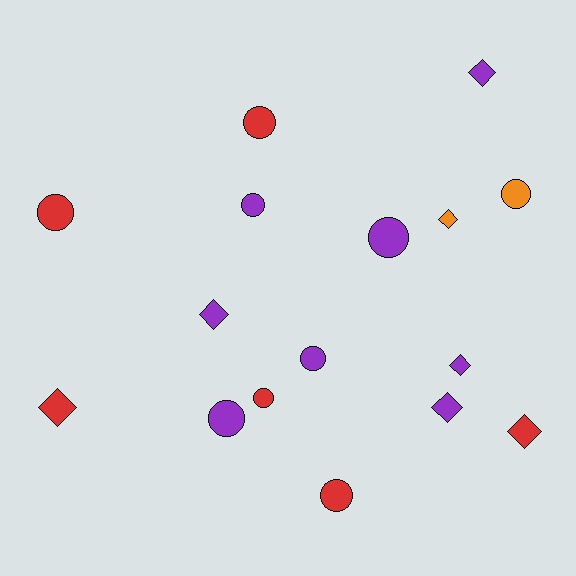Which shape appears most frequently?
Circle, with 9 objects.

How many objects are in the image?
There are 16 objects.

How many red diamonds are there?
There are 2 red diamonds.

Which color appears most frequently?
Purple, with 8 objects.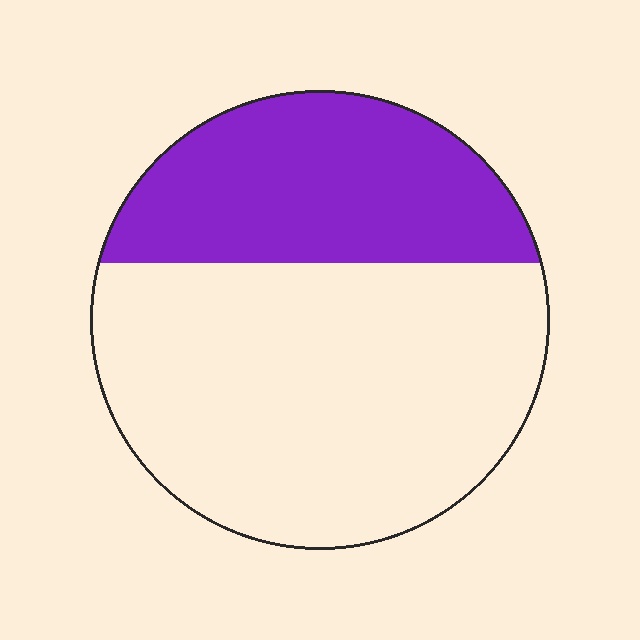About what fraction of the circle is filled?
About one third (1/3).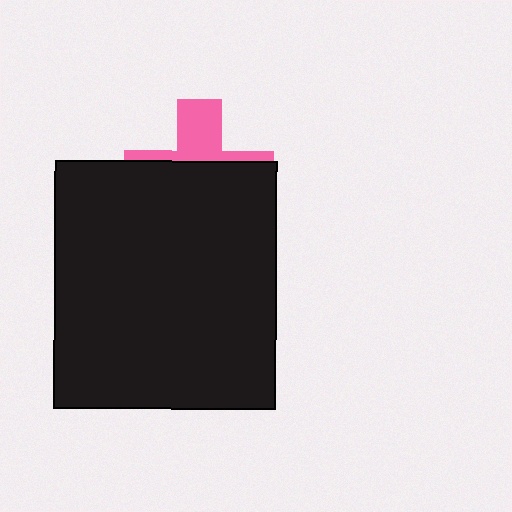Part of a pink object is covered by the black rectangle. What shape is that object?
It is a cross.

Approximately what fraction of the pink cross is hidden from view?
Roughly 66% of the pink cross is hidden behind the black rectangle.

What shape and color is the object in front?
The object in front is a black rectangle.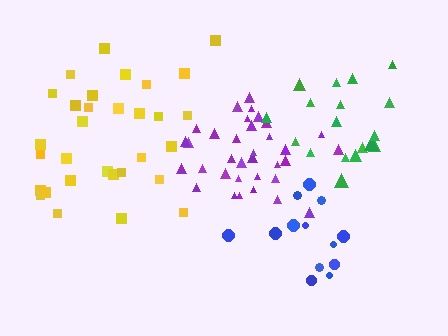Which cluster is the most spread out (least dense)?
Yellow.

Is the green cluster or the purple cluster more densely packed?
Purple.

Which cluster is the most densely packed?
Purple.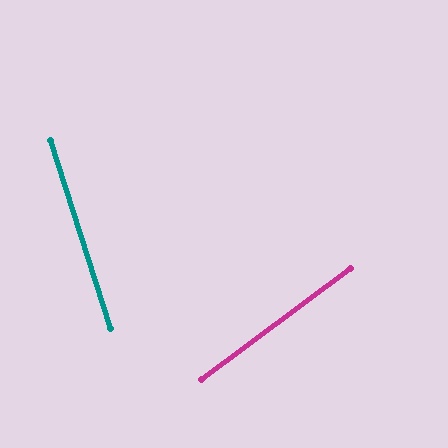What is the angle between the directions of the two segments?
Approximately 71 degrees.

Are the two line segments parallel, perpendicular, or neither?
Neither parallel nor perpendicular — they differ by about 71°.